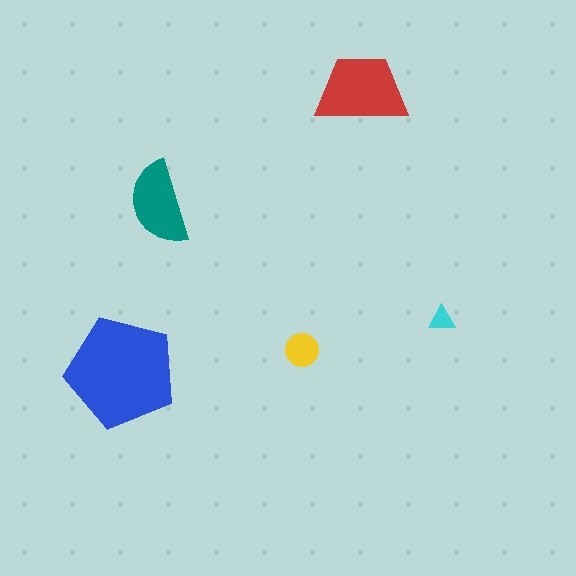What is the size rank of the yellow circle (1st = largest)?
4th.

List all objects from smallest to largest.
The cyan triangle, the yellow circle, the teal semicircle, the red trapezoid, the blue pentagon.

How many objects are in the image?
There are 5 objects in the image.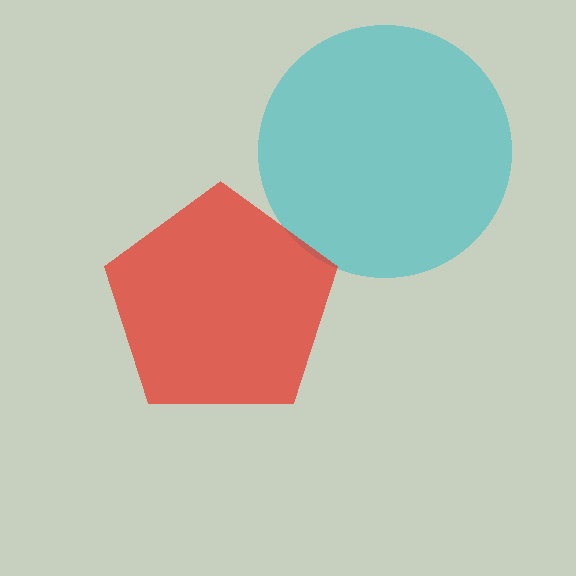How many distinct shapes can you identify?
There are 2 distinct shapes: a cyan circle, a red pentagon.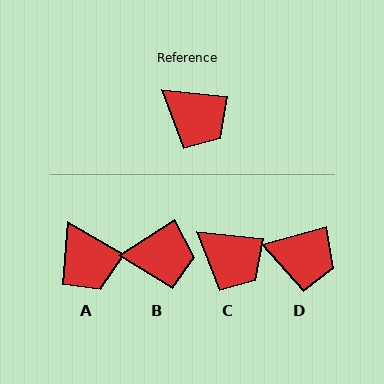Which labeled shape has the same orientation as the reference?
C.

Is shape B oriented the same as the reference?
No, it is off by about 38 degrees.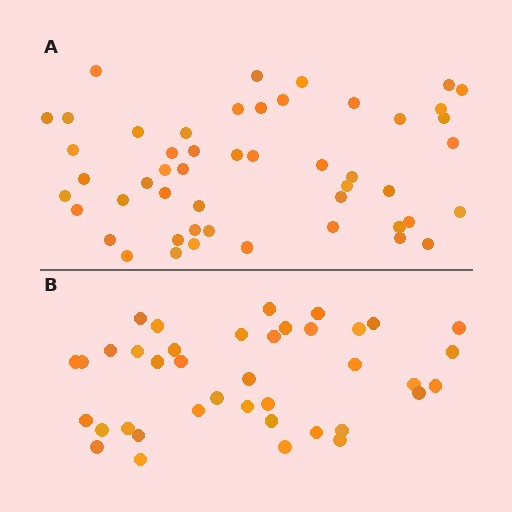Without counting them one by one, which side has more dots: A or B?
Region A (the top region) has more dots.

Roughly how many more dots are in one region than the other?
Region A has roughly 12 or so more dots than region B.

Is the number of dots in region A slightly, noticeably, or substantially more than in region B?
Region A has noticeably more, but not dramatically so. The ratio is roughly 1.3 to 1.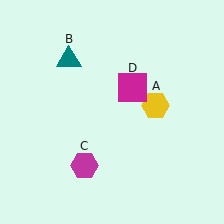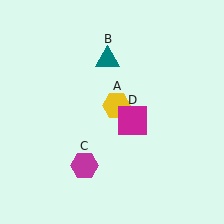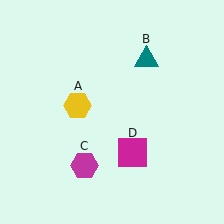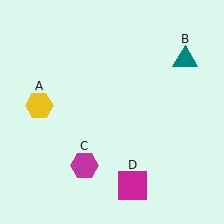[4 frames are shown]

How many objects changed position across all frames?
3 objects changed position: yellow hexagon (object A), teal triangle (object B), magenta square (object D).